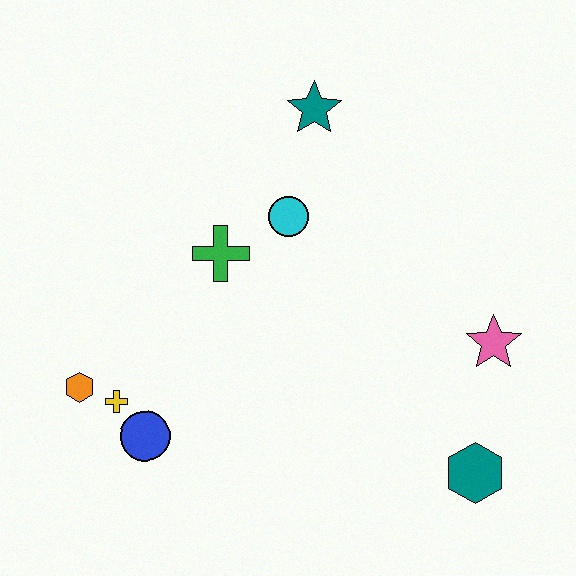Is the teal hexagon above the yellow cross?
No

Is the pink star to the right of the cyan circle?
Yes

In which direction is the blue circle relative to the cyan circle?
The blue circle is below the cyan circle.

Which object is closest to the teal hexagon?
The pink star is closest to the teal hexagon.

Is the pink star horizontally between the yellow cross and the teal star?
No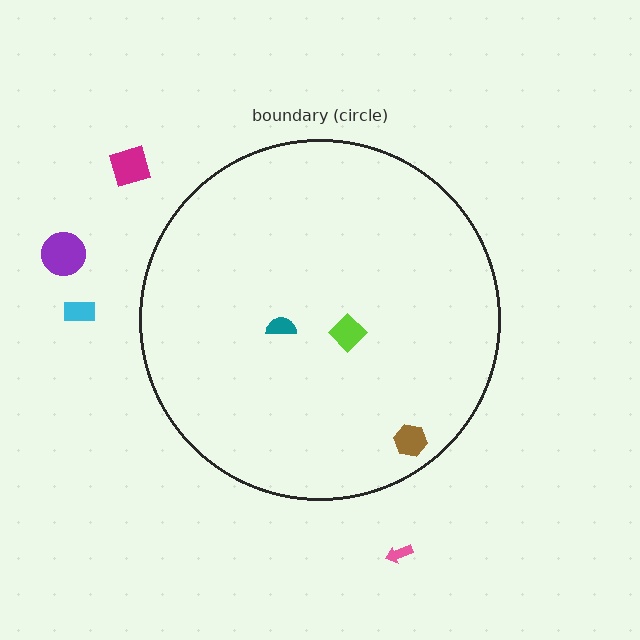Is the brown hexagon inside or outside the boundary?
Inside.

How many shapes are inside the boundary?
3 inside, 4 outside.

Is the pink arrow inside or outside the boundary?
Outside.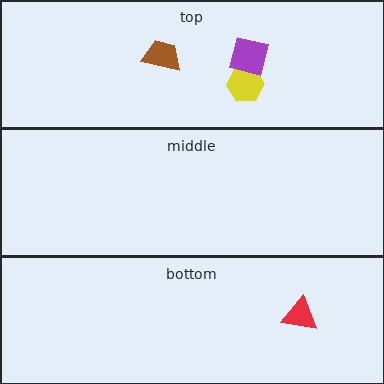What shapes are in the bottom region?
The red triangle.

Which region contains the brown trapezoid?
The top region.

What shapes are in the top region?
The brown trapezoid, the yellow hexagon, the purple square.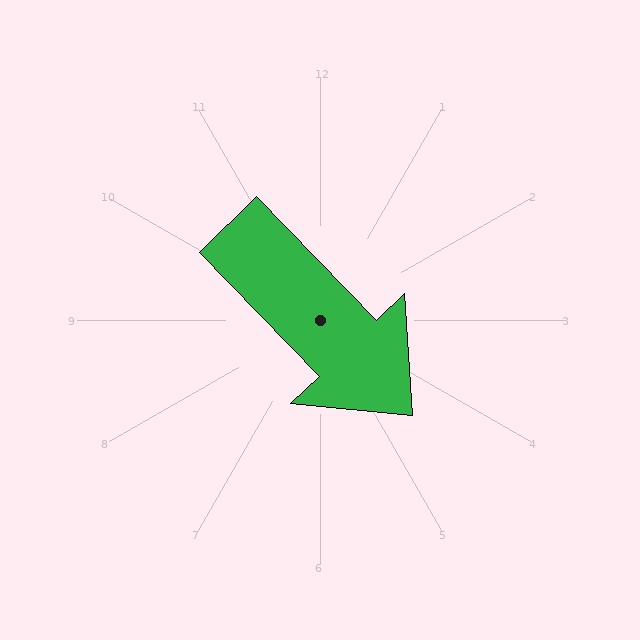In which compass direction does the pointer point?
Southeast.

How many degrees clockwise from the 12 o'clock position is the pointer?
Approximately 136 degrees.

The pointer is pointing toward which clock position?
Roughly 5 o'clock.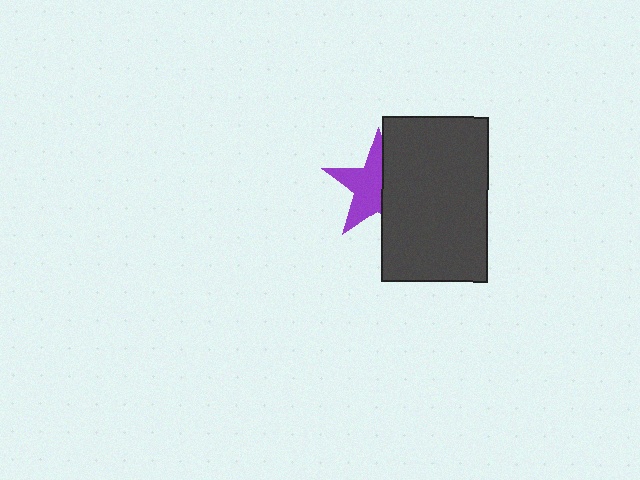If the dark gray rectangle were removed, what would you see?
You would see the complete purple star.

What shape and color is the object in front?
The object in front is a dark gray rectangle.